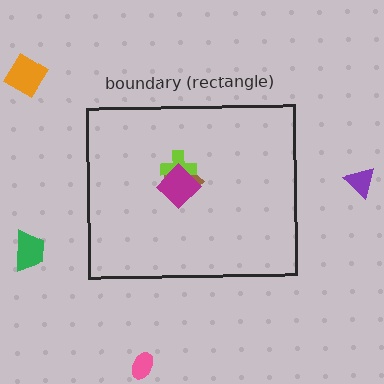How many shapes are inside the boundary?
3 inside, 4 outside.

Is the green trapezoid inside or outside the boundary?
Outside.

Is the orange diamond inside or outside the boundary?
Outside.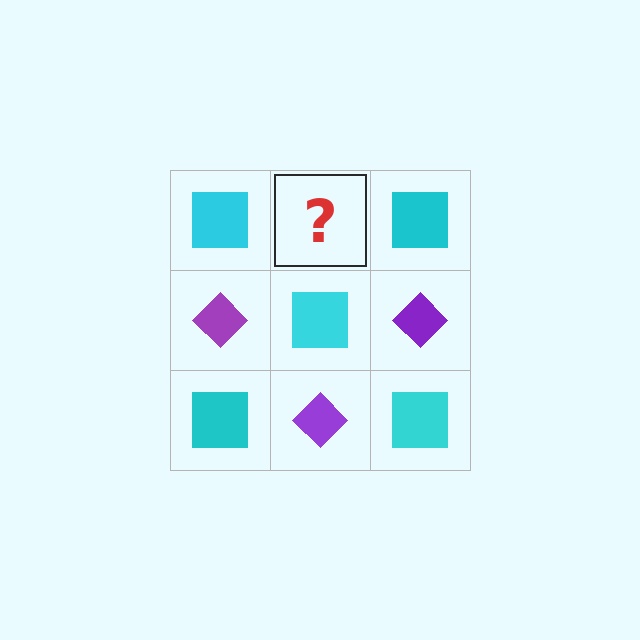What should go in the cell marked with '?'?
The missing cell should contain a purple diamond.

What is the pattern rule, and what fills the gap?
The rule is that it alternates cyan square and purple diamond in a checkerboard pattern. The gap should be filled with a purple diamond.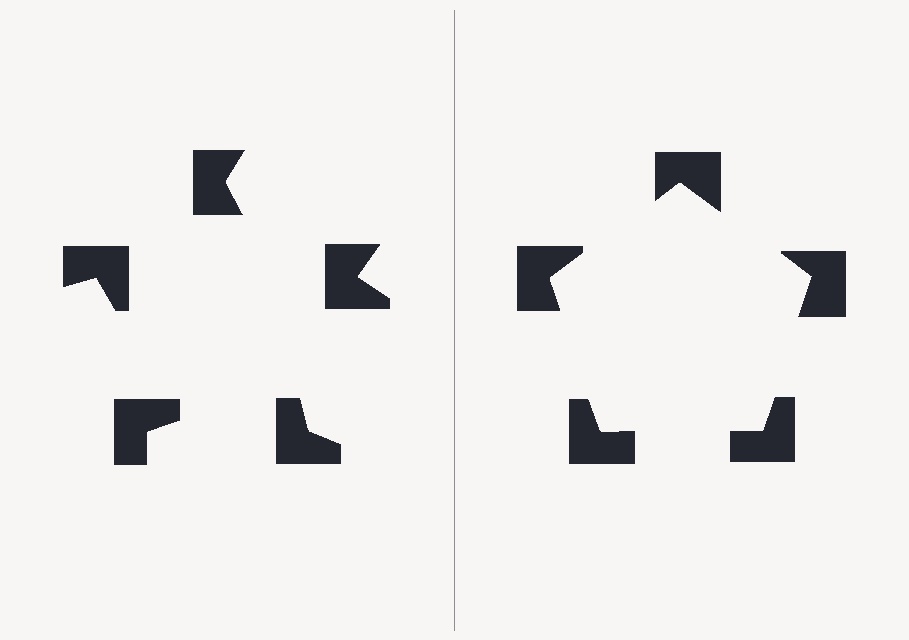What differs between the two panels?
The notched squares are positioned identically on both sides; only the wedge orientations differ. On the right they align to a pentagon; on the left they are misaligned.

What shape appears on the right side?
An illusory pentagon.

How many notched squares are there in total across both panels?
10 — 5 on each side.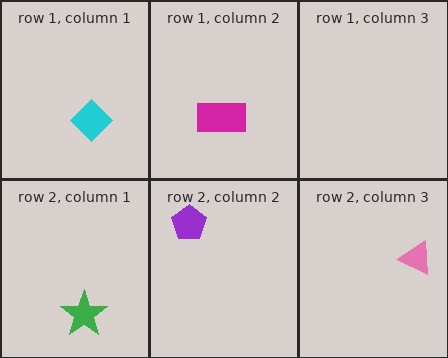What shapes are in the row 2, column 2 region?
The purple pentagon.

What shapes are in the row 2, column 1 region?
The green star.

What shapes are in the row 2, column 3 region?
The pink triangle.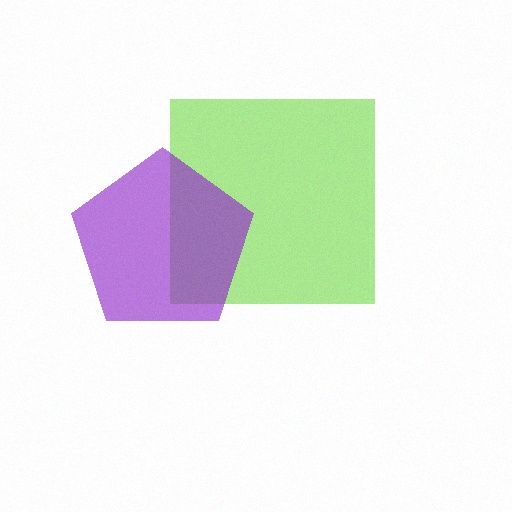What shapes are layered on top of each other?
The layered shapes are: a lime square, a purple pentagon.